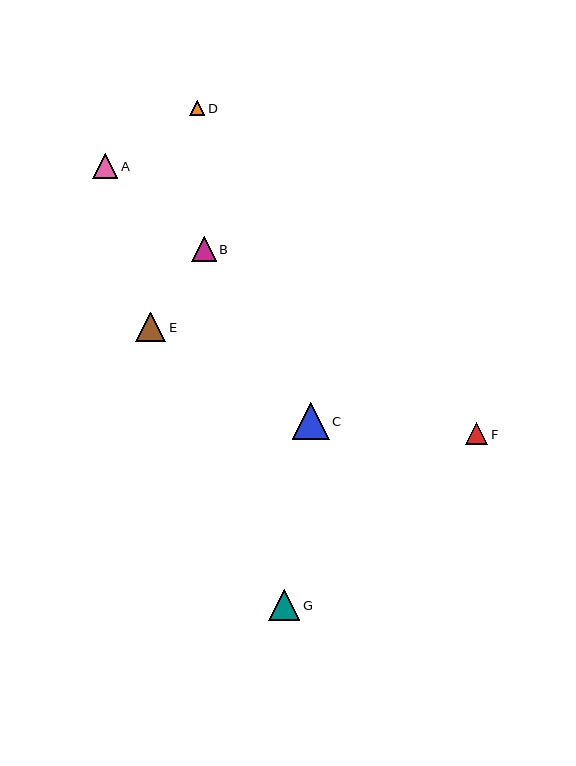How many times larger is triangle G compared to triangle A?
Triangle G is approximately 1.2 times the size of triangle A.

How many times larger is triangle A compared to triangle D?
Triangle A is approximately 1.6 times the size of triangle D.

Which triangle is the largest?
Triangle C is the largest with a size of approximately 37 pixels.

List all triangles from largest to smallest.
From largest to smallest: C, G, E, A, B, F, D.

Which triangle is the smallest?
Triangle D is the smallest with a size of approximately 15 pixels.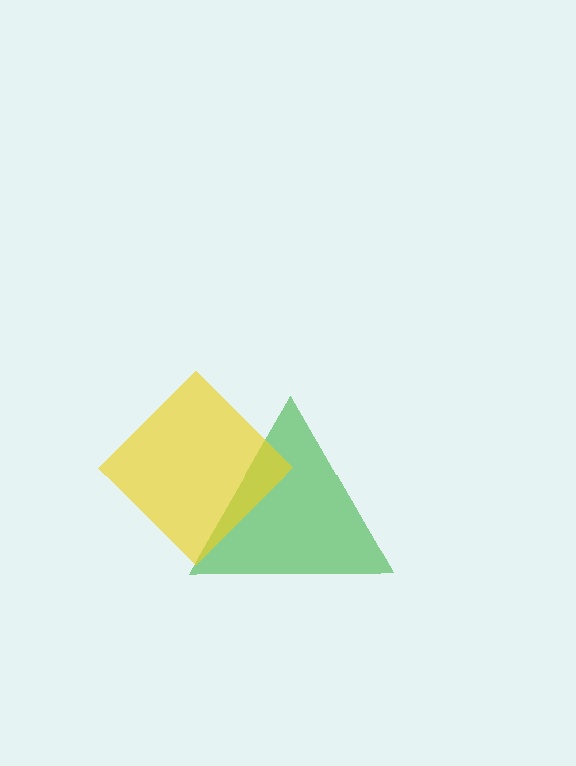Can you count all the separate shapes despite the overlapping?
Yes, there are 2 separate shapes.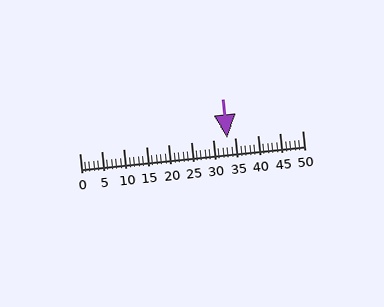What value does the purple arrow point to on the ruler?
The purple arrow points to approximately 33.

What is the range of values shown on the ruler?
The ruler shows values from 0 to 50.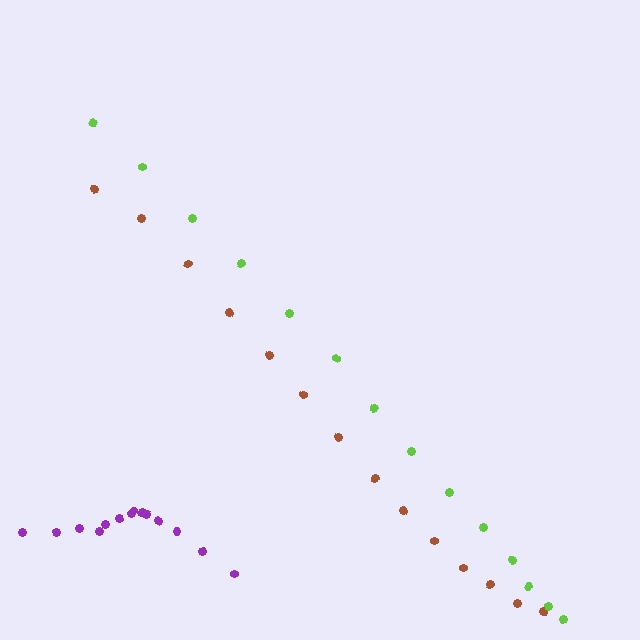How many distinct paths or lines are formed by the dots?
There are 3 distinct paths.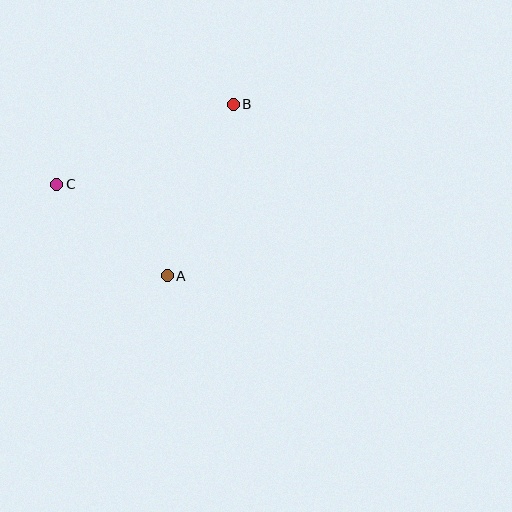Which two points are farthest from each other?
Points B and C are farthest from each other.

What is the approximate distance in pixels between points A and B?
The distance between A and B is approximately 183 pixels.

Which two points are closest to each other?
Points A and C are closest to each other.